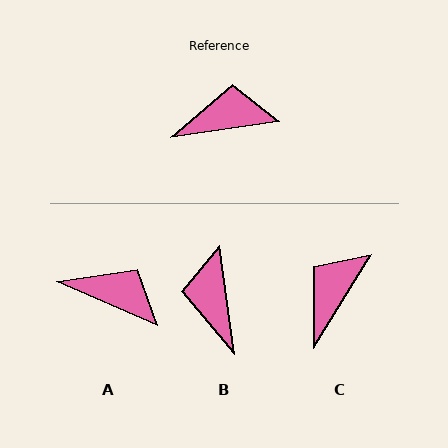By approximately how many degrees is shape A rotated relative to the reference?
Approximately 32 degrees clockwise.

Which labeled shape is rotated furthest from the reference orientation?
B, about 90 degrees away.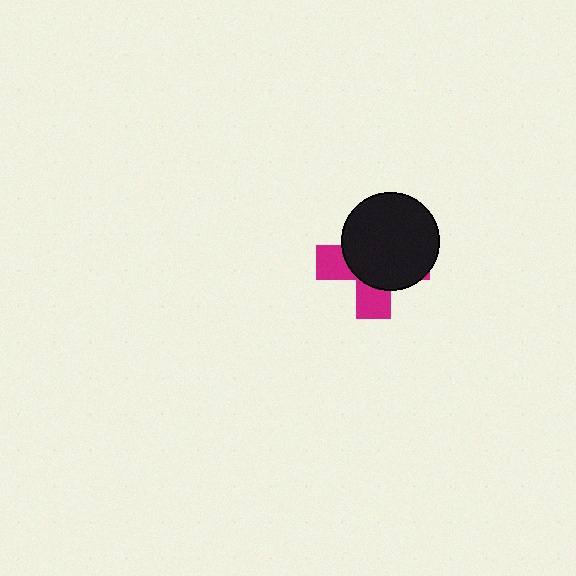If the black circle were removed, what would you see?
You would see the complete magenta cross.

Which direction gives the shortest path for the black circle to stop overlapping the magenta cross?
Moving toward the upper-right gives the shortest separation.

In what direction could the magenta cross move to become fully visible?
The magenta cross could move toward the lower-left. That would shift it out from behind the black circle entirely.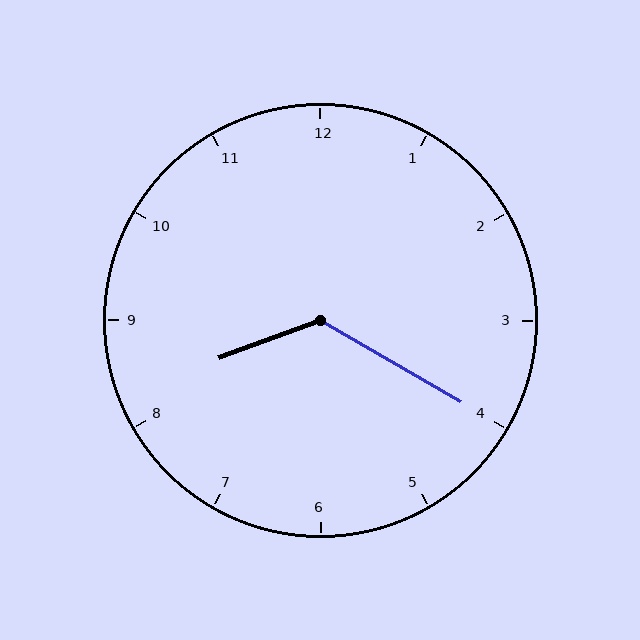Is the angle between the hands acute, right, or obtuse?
It is obtuse.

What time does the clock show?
8:20.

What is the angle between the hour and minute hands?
Approximately 130 degrees.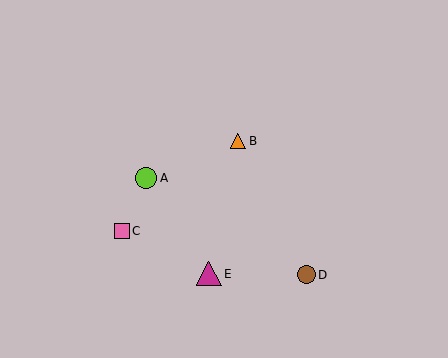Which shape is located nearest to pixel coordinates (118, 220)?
The pink square (labeled C) at (122, 231) is nearest to that location.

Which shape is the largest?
The magenta triangle (labeled E) is the largest.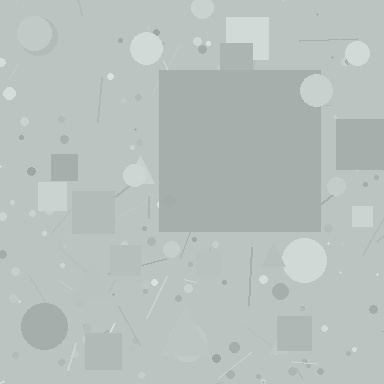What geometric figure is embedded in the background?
A square is embedded in the background.